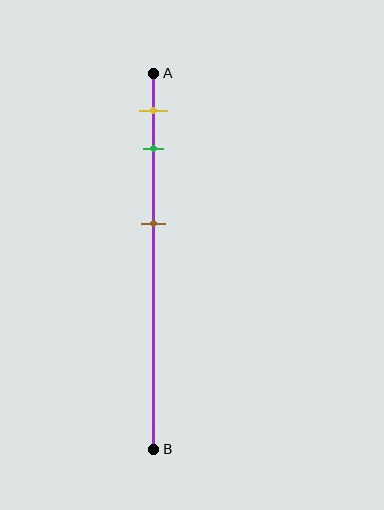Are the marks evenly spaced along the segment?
No, the marks are not evenly spaced.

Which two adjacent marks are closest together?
The yellow and green marks are the closest adjacent pair.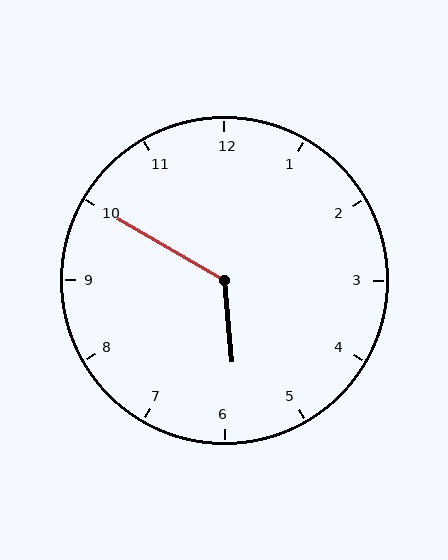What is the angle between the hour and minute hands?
Approximately 125 degrees.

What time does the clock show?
5:50.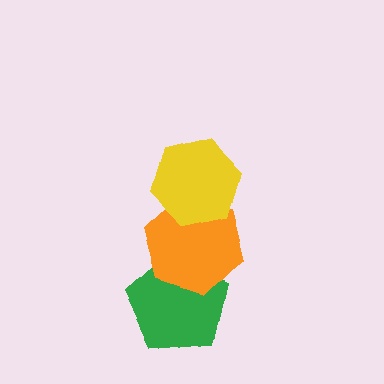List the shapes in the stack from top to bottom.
From top to bottom: the yellow hexagon, the orange hexagon, the green pentagon.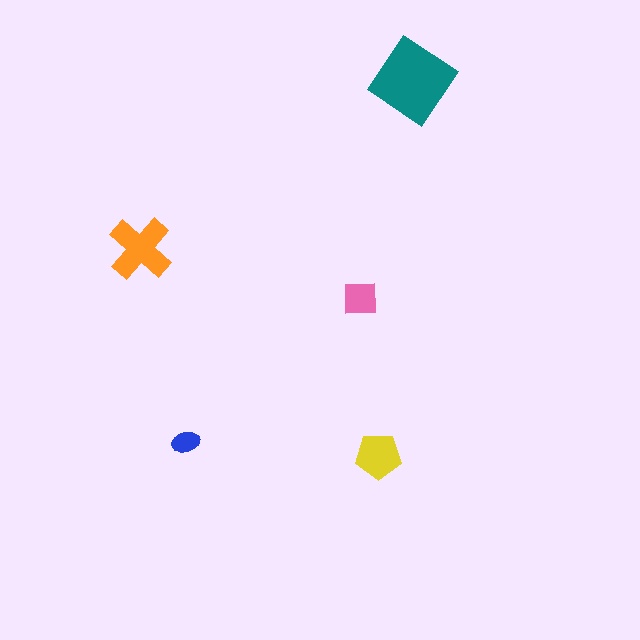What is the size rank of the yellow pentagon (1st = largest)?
3rd.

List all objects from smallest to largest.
The blue ellipse, the pink square, the yellow pentagon, the orange cross, the teal diamond.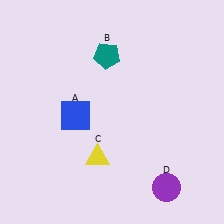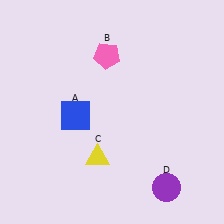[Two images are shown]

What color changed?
The pentagon (B) changed from teal in Image 1 to pink in Image 2.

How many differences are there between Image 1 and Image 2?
There is 1 difference between the two images.